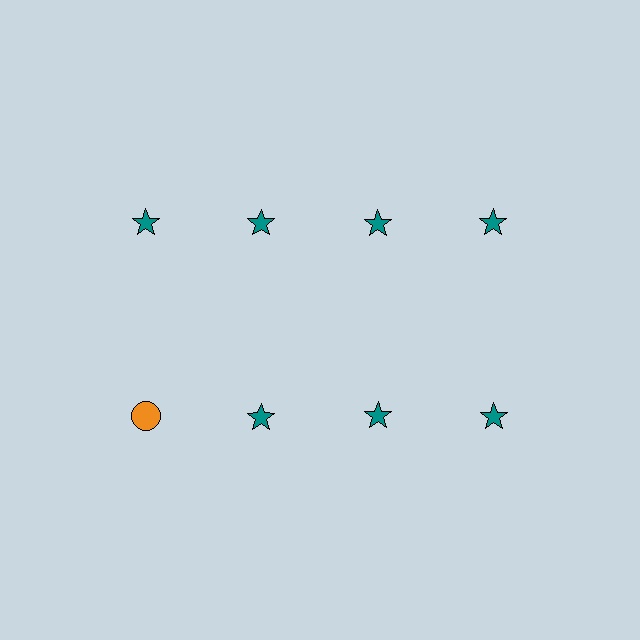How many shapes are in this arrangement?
There are 8 shapes arranged in a grid pattern.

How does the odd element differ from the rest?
It differs in both color (orange instead of teal) and shape (circle instead of star).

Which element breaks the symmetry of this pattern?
The orange circle in the second row, leftmost column breaks the symmetry. All other shapes are teal stars.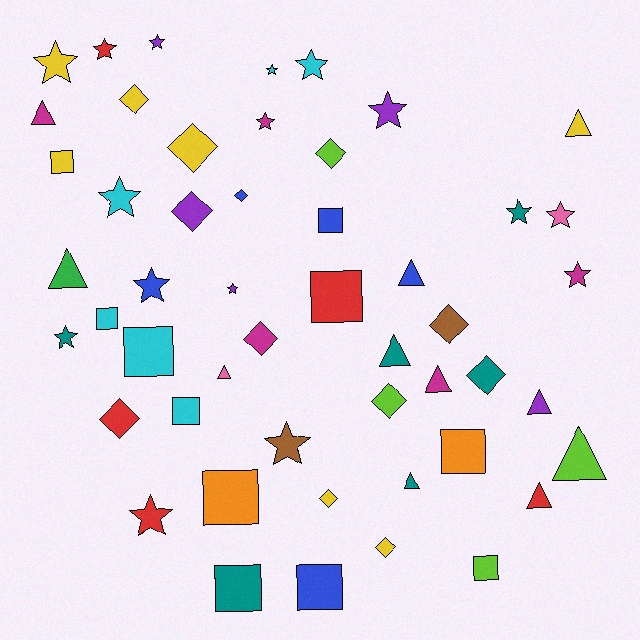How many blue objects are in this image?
There are 5 blue objects.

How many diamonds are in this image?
There are 12 diamonds.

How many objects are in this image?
There are 50 objects.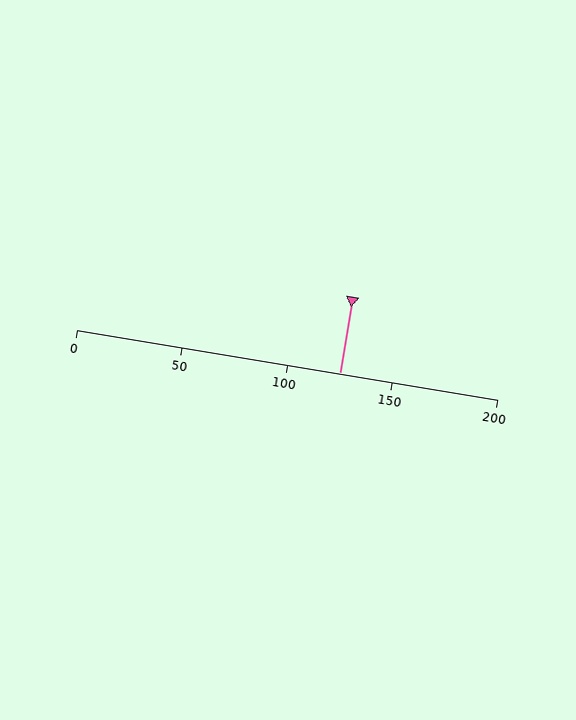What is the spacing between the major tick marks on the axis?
The major ticks are spaced 50 apart.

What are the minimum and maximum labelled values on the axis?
The axis runs from 0 to 200.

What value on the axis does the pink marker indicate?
The marker indicates approximately 125.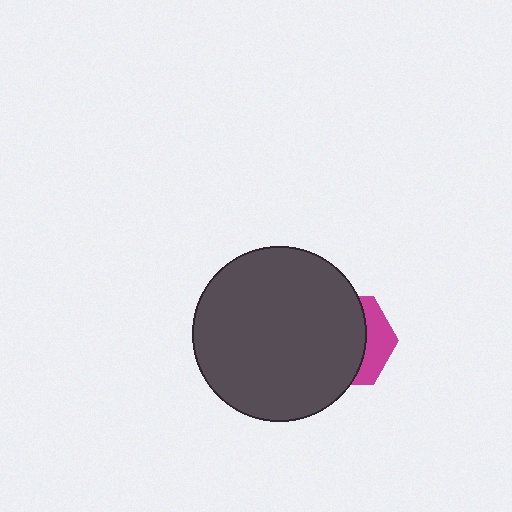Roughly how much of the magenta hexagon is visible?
A small part of it is visible (roughly 31%).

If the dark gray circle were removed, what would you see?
You would see the complete magenta hexagon.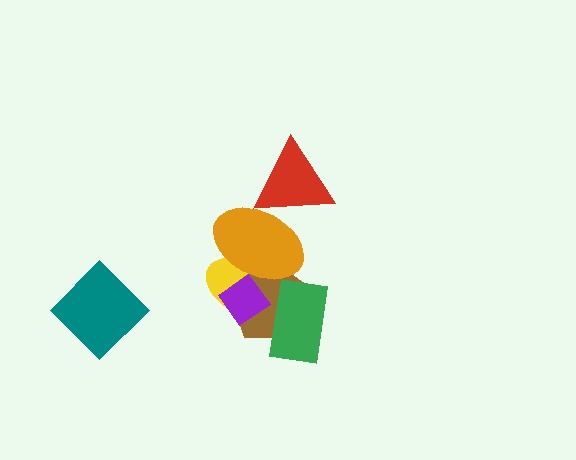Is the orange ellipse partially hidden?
Yes, it is partially covered by another shape.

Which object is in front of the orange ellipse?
The red triangle is in front of the orange ellipse.